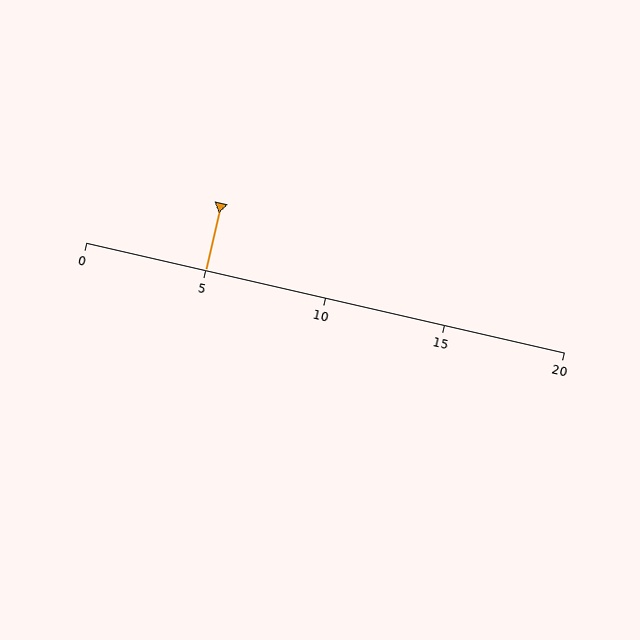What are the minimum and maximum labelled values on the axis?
The axis runs from 0 to 20.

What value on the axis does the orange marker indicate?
The marker indicates approximately 5.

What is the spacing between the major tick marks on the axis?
The major ticks are spaced 5 apart.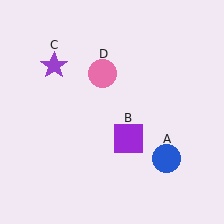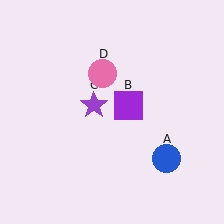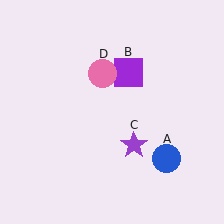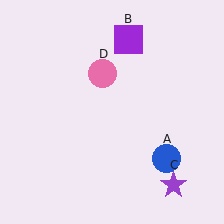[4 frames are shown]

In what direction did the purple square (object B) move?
The purple square (object B) moved up.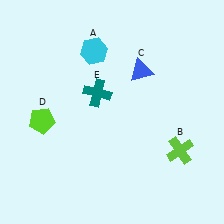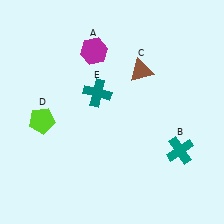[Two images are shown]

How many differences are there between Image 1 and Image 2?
There are 3 differences between the two images.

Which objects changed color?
A changed from cyan to magenta. B changed from lime to teal. C changed from blue to brown.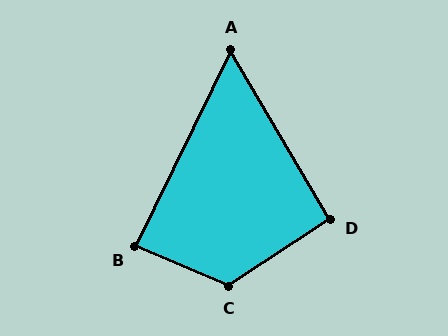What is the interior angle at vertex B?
Approximately 88 degrees (approximately right).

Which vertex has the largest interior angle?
C, at approximately 124 degrees.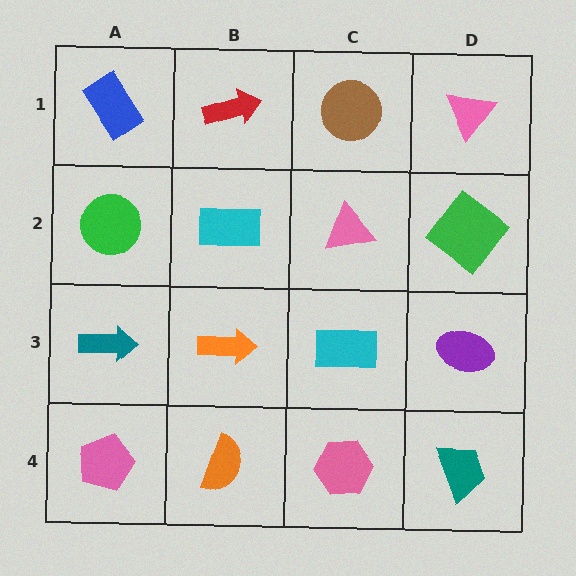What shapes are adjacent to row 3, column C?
A pink triangle (row 2, column C), a pink hexagon (row 4, column C), an orange arrow (row 3, column B), a purple ellipse (row 3, column D).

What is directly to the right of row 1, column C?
A pink triangle.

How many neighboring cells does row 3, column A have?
3.